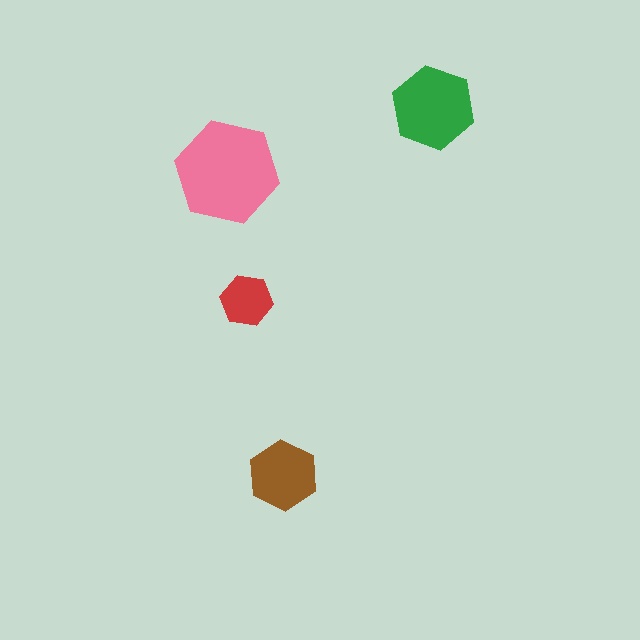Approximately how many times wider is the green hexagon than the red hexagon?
About 1.5 times wider.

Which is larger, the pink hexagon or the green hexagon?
The pink one.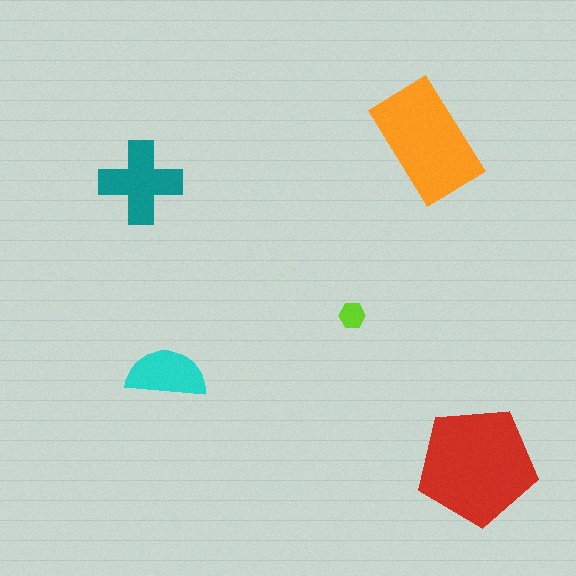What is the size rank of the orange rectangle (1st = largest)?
2nd.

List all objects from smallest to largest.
The lime hexagon, the cyan semicircle, the teal cross, the orange rectangle, the red pentagon.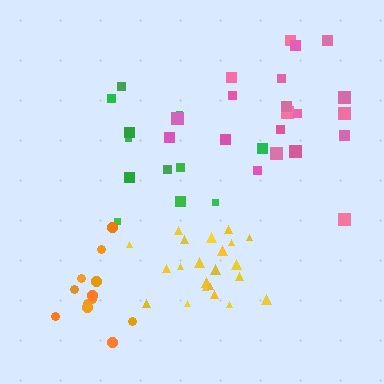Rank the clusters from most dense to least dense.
yellow, green, orange, pink.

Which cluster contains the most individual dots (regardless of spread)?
Yellow (22).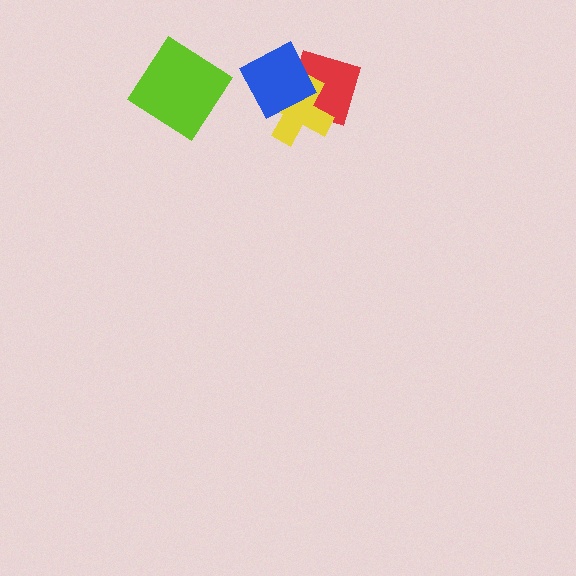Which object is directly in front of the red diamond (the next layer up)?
The yellow cross is directly in front of the red diamond.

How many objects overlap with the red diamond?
2 objects overlap with the red diamond.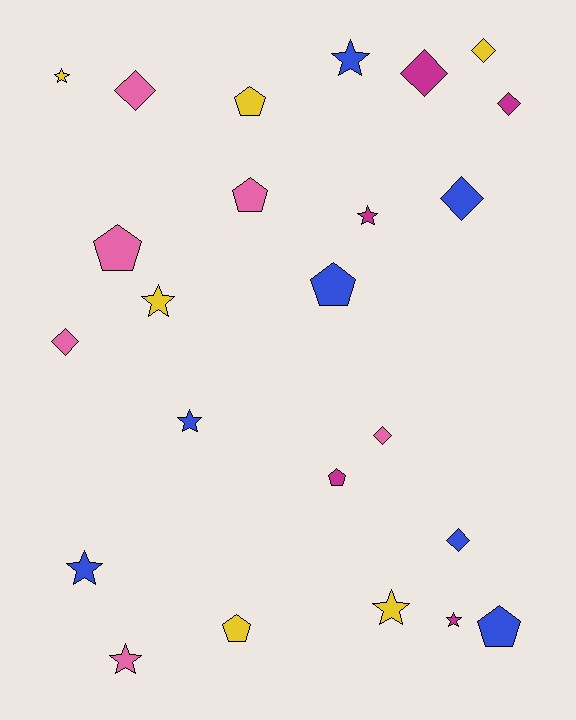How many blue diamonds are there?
There are 2 blue diamonds.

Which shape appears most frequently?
Star, with 9 objects.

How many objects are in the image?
There are 24 objects.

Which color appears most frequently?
Blue, with 7 objects.